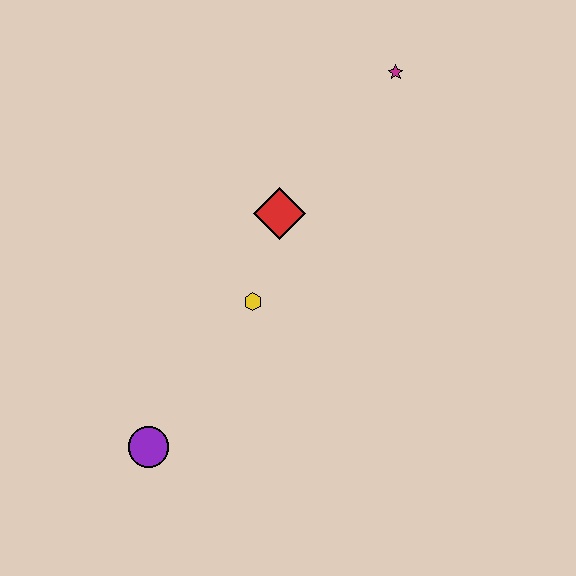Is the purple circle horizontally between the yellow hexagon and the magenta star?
No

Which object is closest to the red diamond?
The yellow hexagon is closest to the red diamond.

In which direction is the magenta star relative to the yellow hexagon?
The magenta star is above the yellow hexagon.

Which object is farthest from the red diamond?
The purple circle is farthest from the red diamond.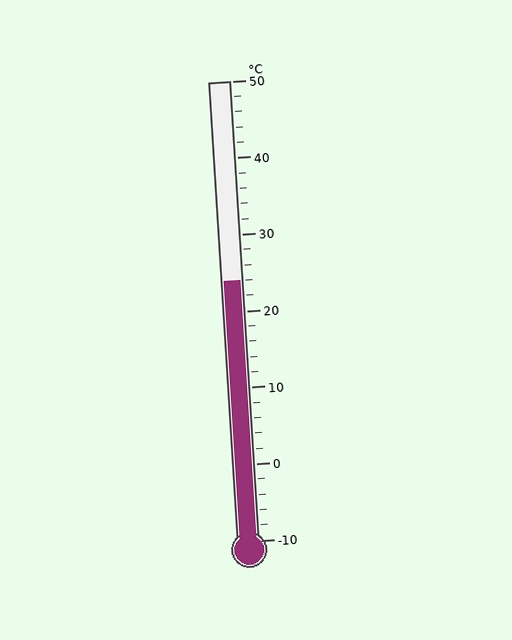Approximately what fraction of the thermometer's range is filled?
The thermometer is filled to approximately 55% of its range.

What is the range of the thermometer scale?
The thermometer scale ranges from -10°C to 50°C.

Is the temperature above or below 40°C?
The temperature is below 40°C.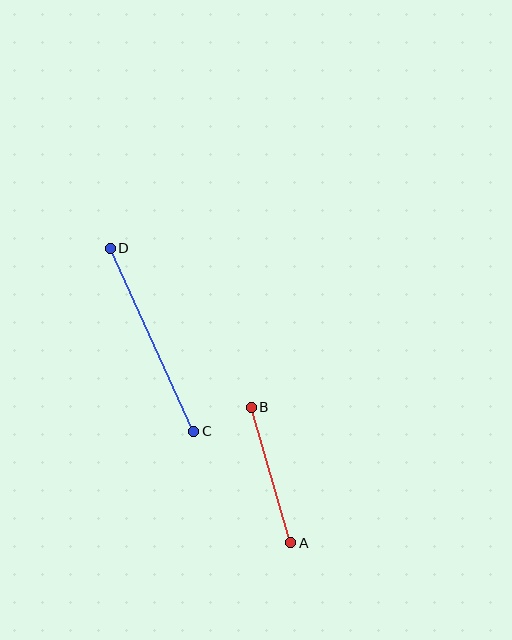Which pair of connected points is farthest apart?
Points C and D are farthest apart.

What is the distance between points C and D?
The distance is approximately 201 pixels.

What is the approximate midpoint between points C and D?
The midpoint is at approximately (152, 340) pixels.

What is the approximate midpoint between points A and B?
The midpoint is at approximately (271, 475) pixels.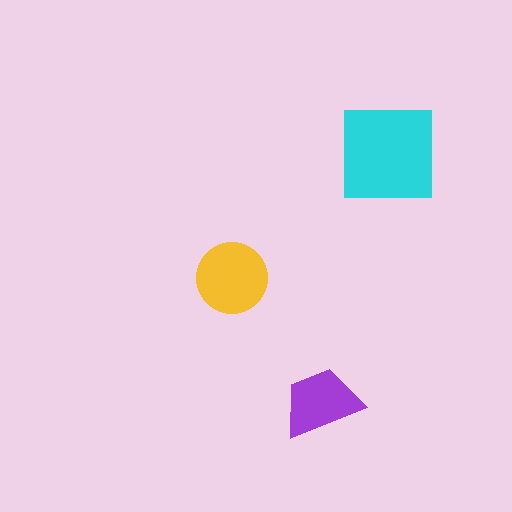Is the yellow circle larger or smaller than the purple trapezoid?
Larger.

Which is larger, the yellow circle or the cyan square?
The cyan square.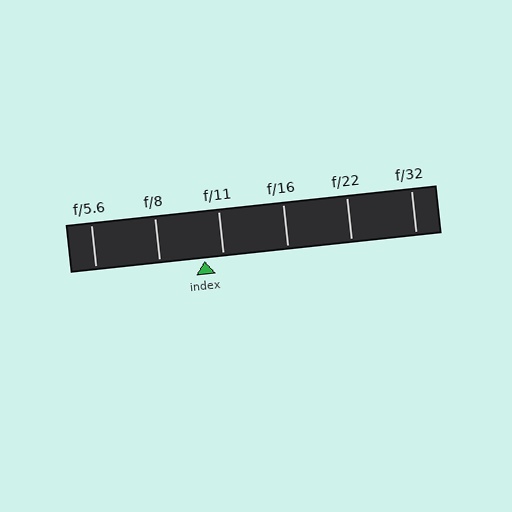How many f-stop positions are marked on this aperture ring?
There are 6 f-stop positions marked.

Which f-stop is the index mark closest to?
The index mark is closest to f/11.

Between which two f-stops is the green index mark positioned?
The index mark is between f/8 and f/11.